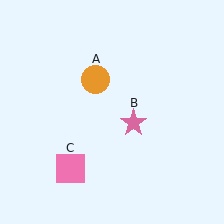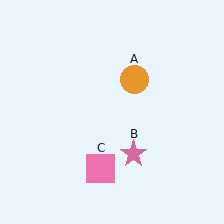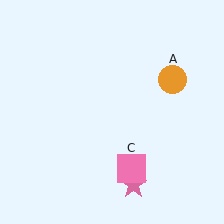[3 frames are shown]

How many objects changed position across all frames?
3 objects changed position: orange circle (object A), pink star (object B), pink square (object C).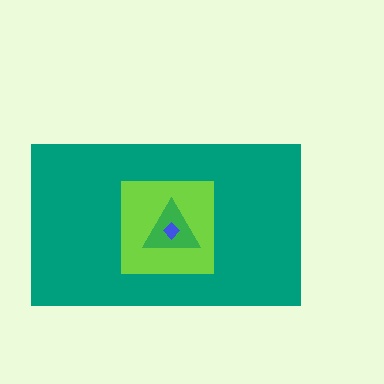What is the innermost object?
The blue diamond.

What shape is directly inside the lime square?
The green triangle.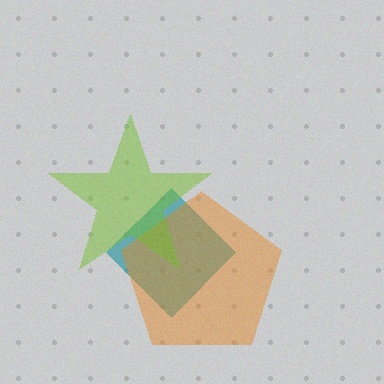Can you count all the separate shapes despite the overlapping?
Yes, there are 3 separate shapes.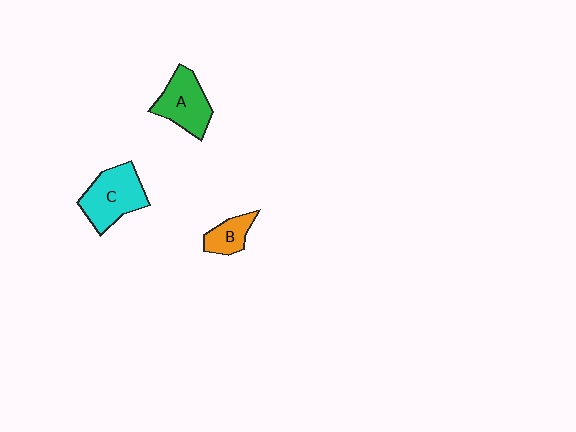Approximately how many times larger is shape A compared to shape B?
Approximately 1.8 times.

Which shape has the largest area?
Shape C (cyan).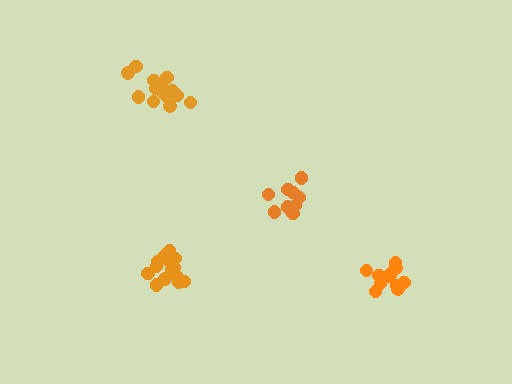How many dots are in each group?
Group 1: 15 dots, Group 2: 11 dots, Group 3: 14 dots, Group 4: 9 dots (49 total).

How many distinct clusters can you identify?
There are 4 distinct clusters.